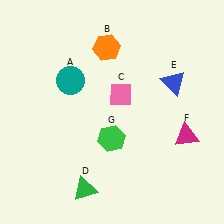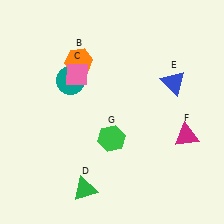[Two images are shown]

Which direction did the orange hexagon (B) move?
The orange hexagon (B) moved left.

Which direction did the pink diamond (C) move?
The pink diamond (C) moved left.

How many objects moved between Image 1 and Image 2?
2 objects moved between the two images.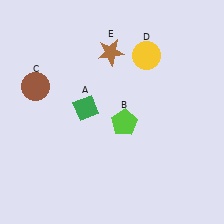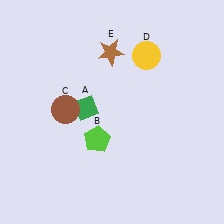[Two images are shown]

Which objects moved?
The objects that moved are: the lime pentagon (B), the brown circle (C).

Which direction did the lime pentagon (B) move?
The lime pentagon (B) moved left.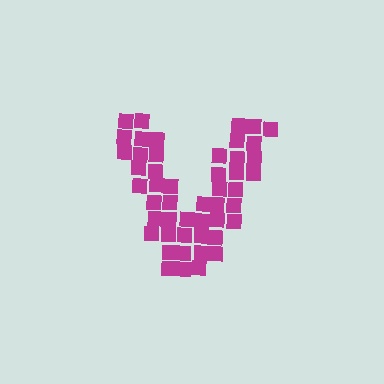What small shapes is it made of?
It is made of small squares.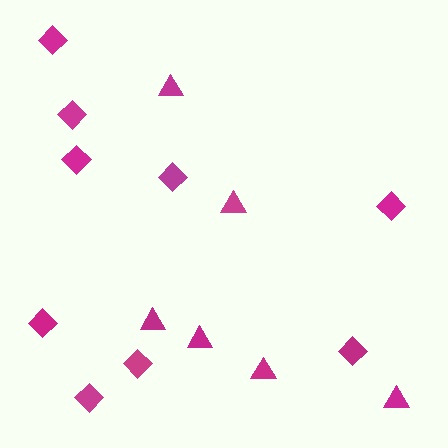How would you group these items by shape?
There are 2 groups: one group of triangles (6) and one group of diamonds (9).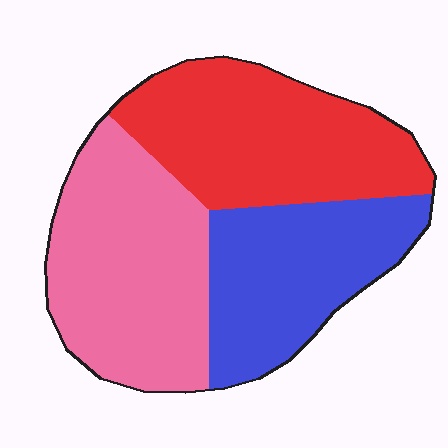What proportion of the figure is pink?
Pink covers 37% of the figure.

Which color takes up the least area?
Blue, at roughly 30%.